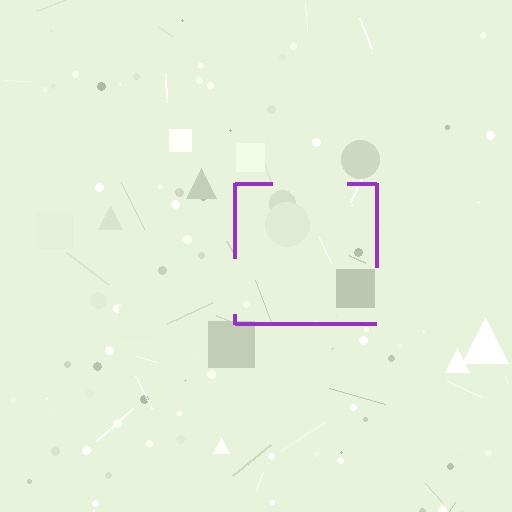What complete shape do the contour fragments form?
The contour fragments form a square.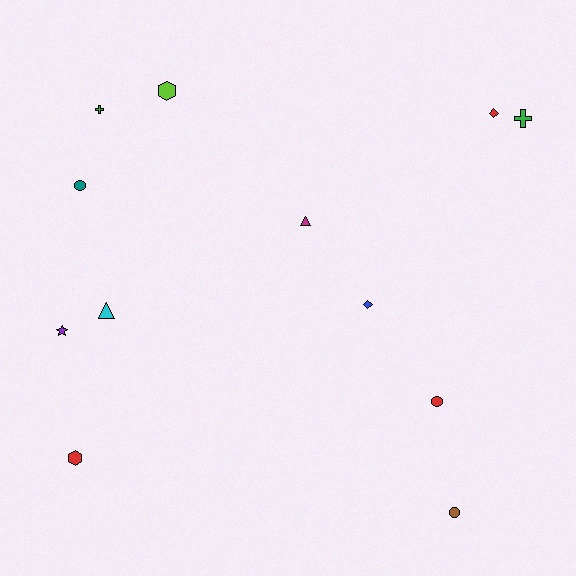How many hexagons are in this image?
There are 2 hexagons.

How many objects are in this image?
There are 12 objects.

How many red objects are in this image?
There are 3 red objects.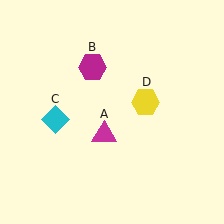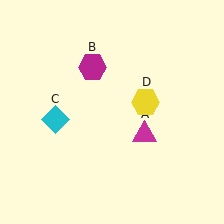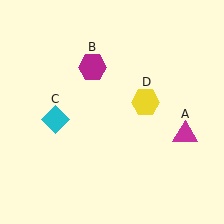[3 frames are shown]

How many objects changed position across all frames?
1 object changed position: magenta triangle (object A).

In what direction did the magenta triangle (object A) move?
The magenta triangle (object A) moved right.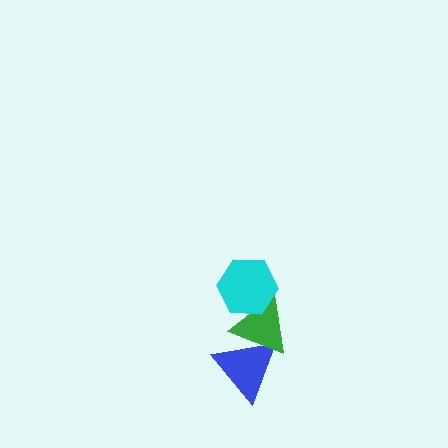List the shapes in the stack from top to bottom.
From top to bottom: the cyan hexagon, the green triangle, the blue triangle.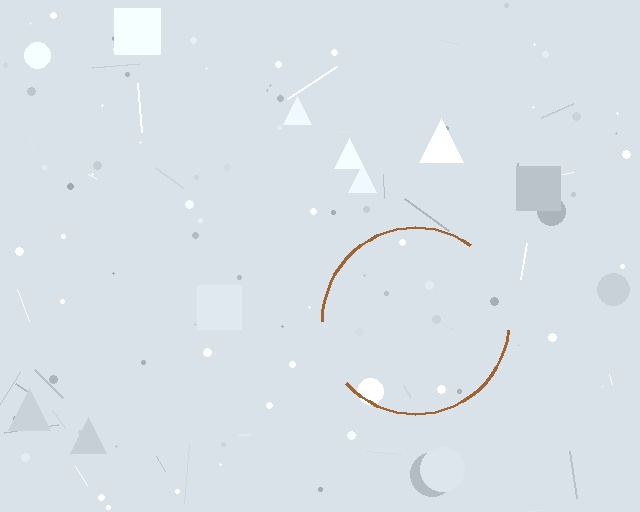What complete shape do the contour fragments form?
The contour fragments form a circle.